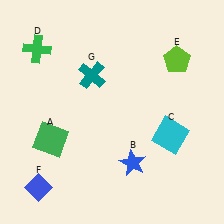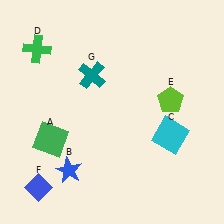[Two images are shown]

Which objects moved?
The objects that moved are: the blue star (B), the lime pentagon (E).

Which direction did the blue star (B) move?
The blue star (B) moved left.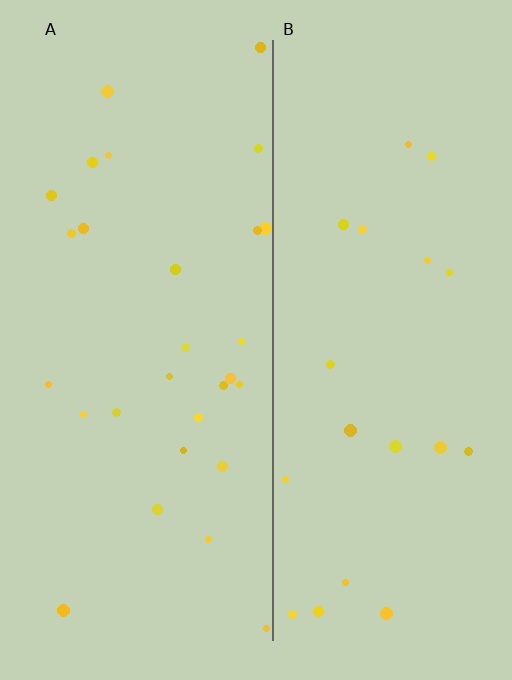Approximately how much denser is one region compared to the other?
Approximately 1.4× — region A over region B.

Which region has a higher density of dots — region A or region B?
A (the left).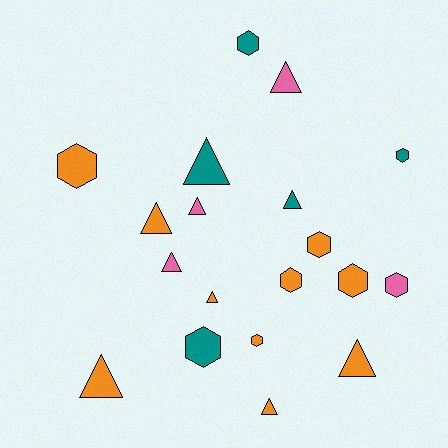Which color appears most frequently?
Orange, with 10 objects.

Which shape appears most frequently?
Triangle, with 10 objects.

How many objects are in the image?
There are 19 objects.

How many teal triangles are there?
There are 2 teal triangles.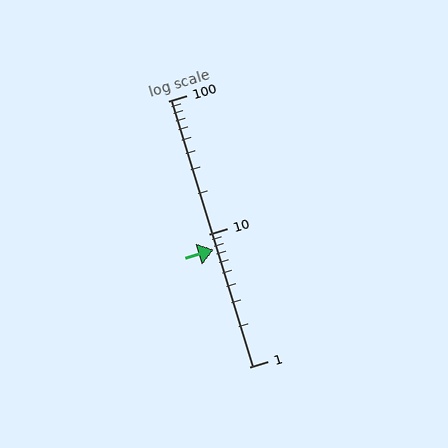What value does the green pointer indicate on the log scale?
The pointer indicates approximately 7.6.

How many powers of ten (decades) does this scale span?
The scale spans 2 decades, from 1 to 100.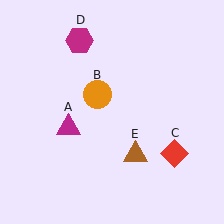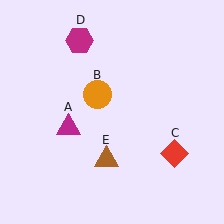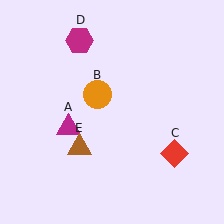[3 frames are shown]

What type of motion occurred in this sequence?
The brown triangle (object E) rotated clockwise around the center of the scene.